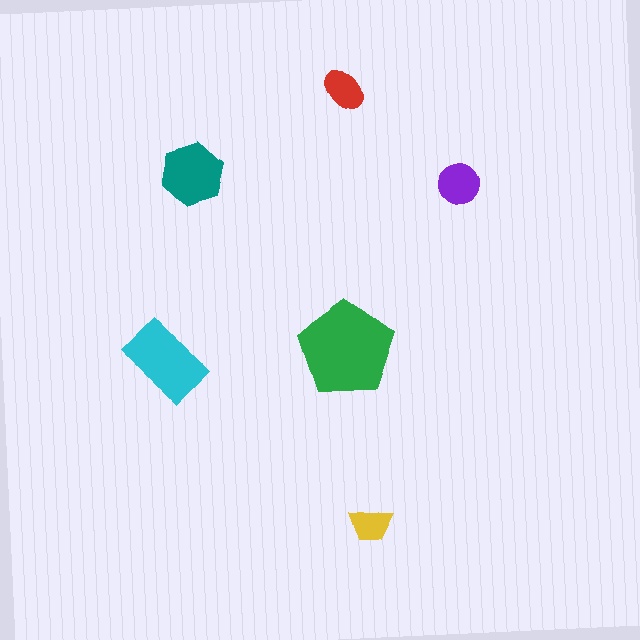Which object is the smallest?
The yellow trapezoid.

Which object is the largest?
The green pentagon.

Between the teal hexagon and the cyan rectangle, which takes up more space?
The cyan rectangle.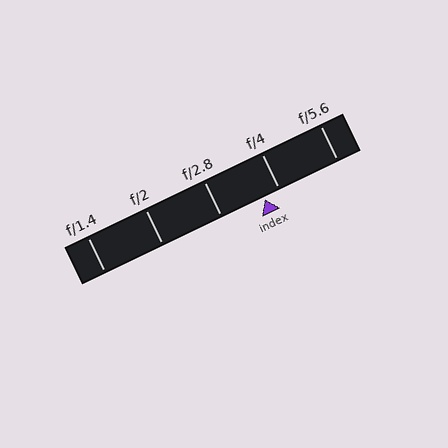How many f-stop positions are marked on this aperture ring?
There are 5 f-stop positions marked.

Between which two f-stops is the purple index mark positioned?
The index mark is between f/2.8 and f/4.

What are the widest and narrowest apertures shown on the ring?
The widest aperture shown is f/1.4 and the narrowest is f/5.6.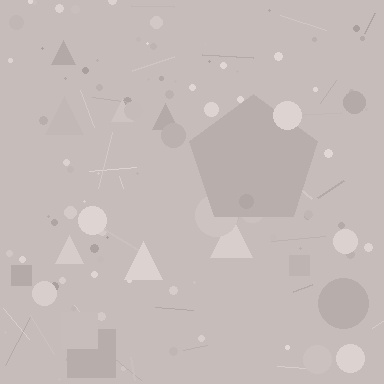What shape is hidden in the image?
A pentagon is hidden in the image.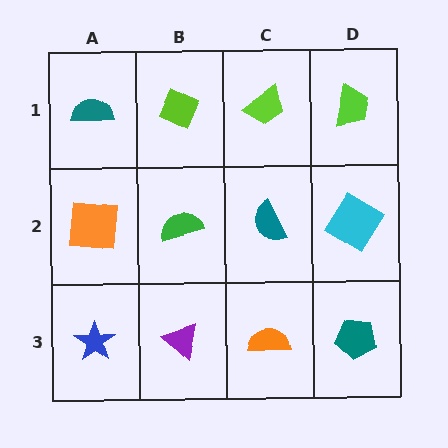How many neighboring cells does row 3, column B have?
3.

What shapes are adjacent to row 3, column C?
A teal semicircle (row 2, column C), a purple triangle (row 3, column B), a teal pentagon (row 3, column D).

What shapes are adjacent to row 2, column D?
A lime trapezoid (row 1, column D), a teal pentagon (row 3, column D), a teal semicircle (row 2, column C).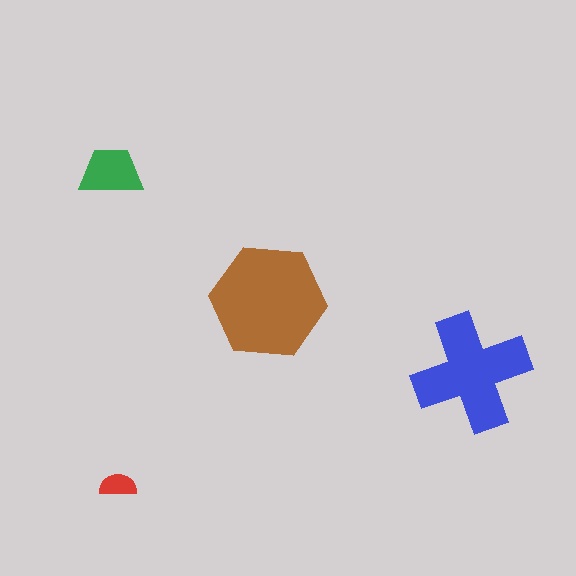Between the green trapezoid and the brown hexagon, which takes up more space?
The brown hexagon.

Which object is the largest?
The brown hexagon.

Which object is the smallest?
The red semicircle.